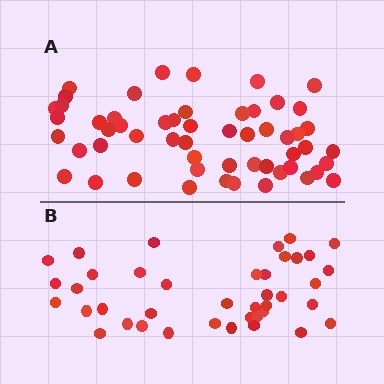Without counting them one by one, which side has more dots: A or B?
Region A (the top region) has more dots.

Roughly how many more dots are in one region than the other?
Region A has approximately 15 more dots than region B.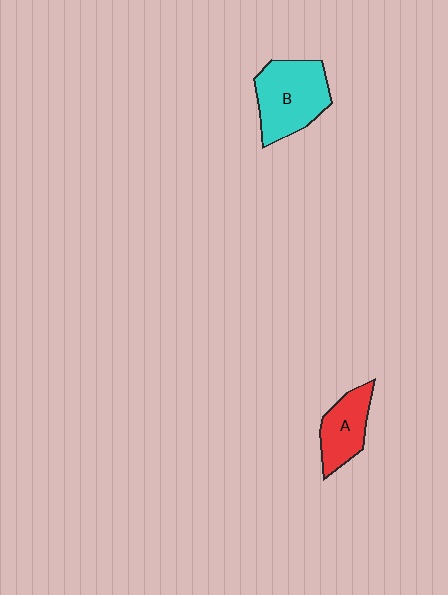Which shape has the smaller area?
Shape A (red).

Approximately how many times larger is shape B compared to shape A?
Approximately 1.5 times.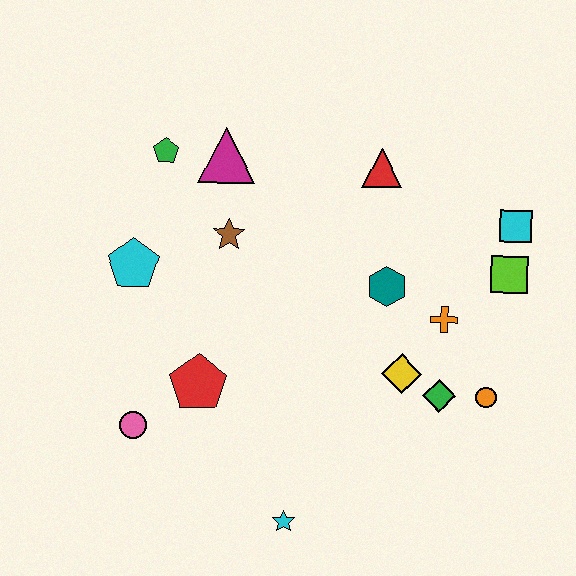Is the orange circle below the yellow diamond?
Yes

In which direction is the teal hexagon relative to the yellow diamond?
The teal hexagon is above the yellow diamond.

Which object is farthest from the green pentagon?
The orange circle is farthest from the green pentagon.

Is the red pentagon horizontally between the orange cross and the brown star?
No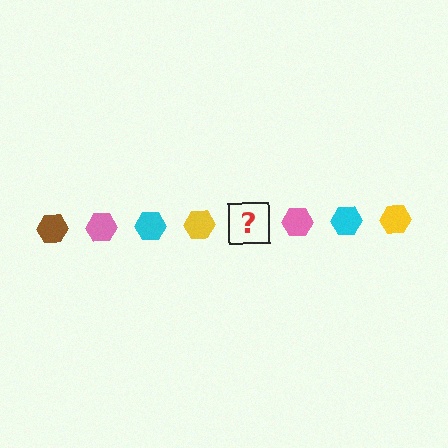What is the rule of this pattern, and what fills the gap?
The rule is that the pattern cycles through brown, pink, cyan, yellow hexagons. The gap should be filled with a brown hexagon.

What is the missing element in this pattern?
The missing element is a brown hexagon.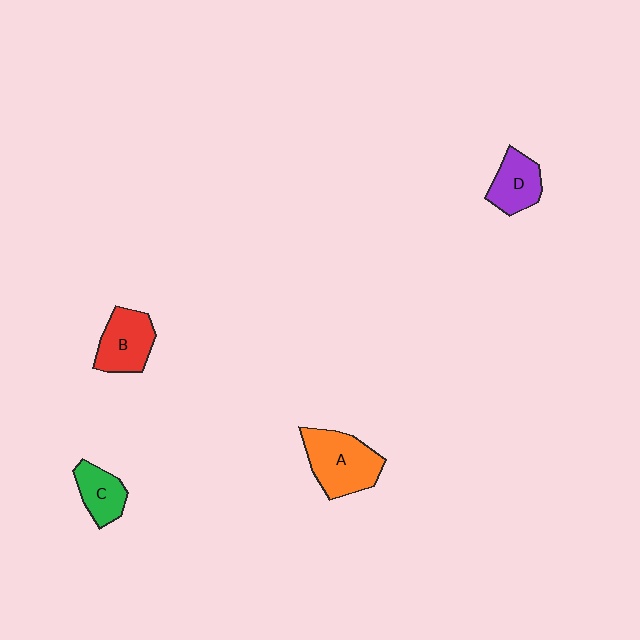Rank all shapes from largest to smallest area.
From largest to smallest: A (orange), B (red), D (purple), C (green).